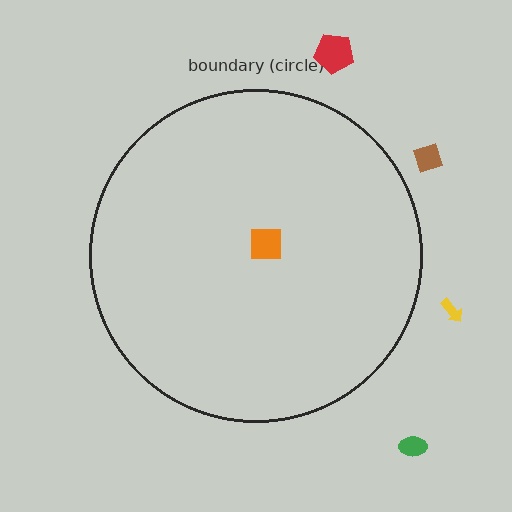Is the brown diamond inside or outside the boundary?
Outside.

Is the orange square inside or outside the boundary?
Inside.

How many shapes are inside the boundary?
1 inside, 4 outside.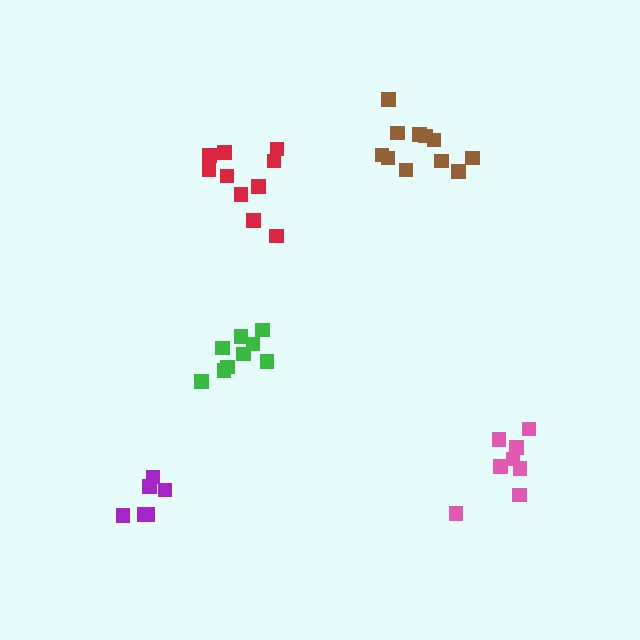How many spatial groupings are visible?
There are 5 spatial groupings.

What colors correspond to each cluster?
The clusters are colored: green, pink, brown, purple, red.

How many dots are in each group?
Group 1: 9 dots, Group 2: 8 dots, Group 3: 11 dots, Group 4: 6 dots, Group 5: 10 dots (44 total).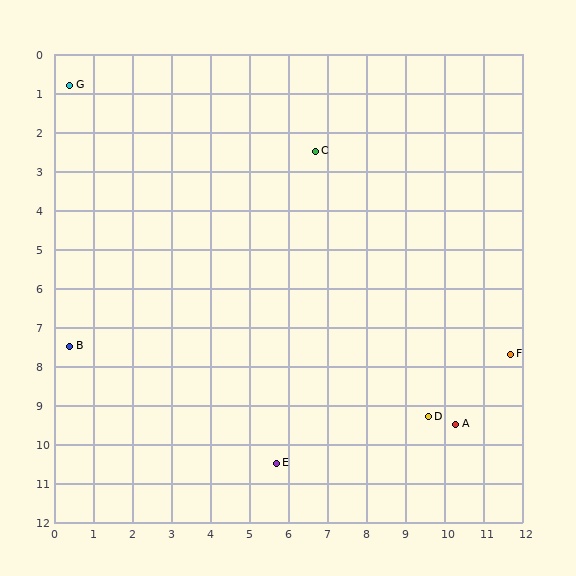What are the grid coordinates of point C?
Point C is at approximately (6.7, 2.5).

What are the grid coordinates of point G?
Point G is at approximately (0.4, 0.8).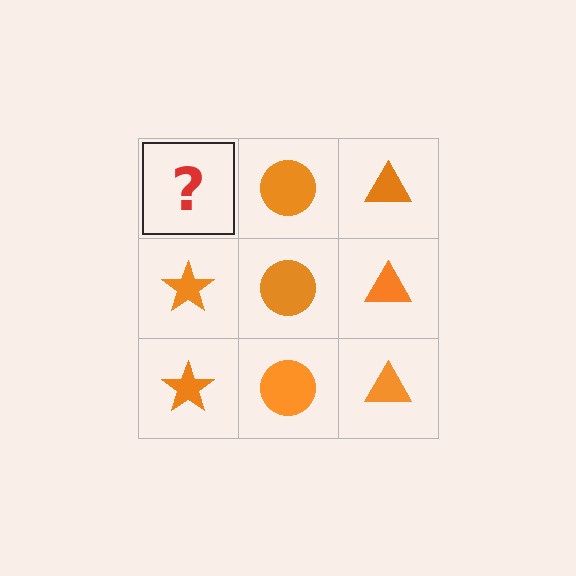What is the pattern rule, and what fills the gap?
The rule is that each column has a consistent shape. The gap should be filled with an orange star.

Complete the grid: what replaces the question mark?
The question mark should be replaced with an orange star.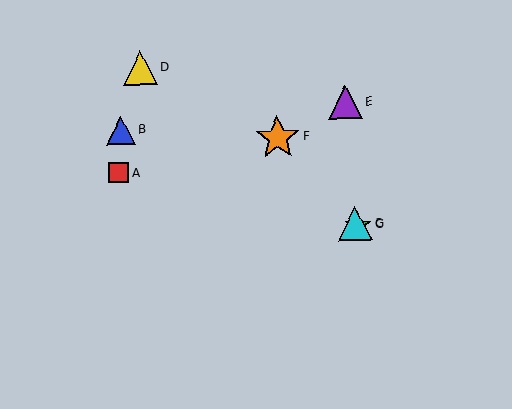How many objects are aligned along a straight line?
3 objects (B, C, G) are aligned along a straight line.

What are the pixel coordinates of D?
Object D is at (140, 68).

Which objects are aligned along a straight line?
Objects B, C, G are aligned along a straight line.